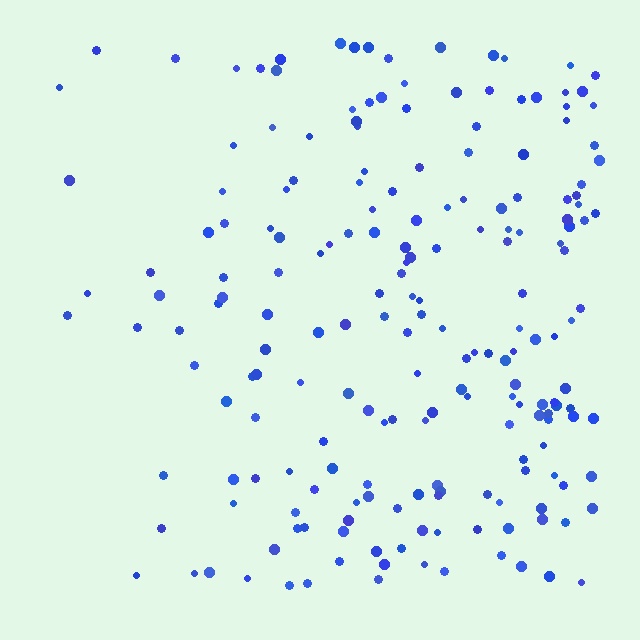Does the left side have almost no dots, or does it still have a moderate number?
Still a moderate number, just noticeably fewer than the right.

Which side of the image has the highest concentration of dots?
The right.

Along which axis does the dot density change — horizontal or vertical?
Horizontal.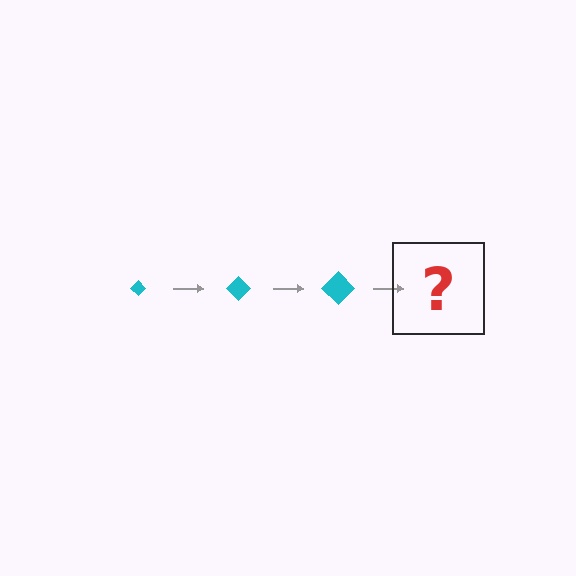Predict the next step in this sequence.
The next step is a cyan diamond, larger than the previous one.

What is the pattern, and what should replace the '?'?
The pattern is that the diamond gets progressively larger each step. The '?' should be a cyan diamond, larger than the previous one.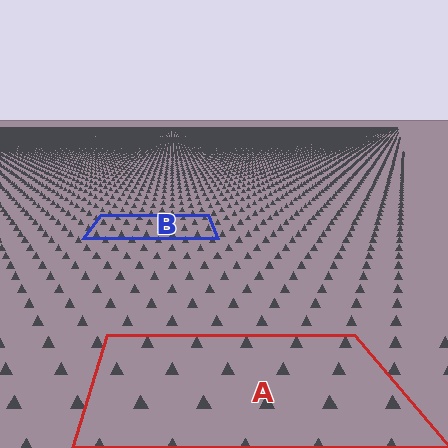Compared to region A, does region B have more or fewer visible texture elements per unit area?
Region B has more texture elements per unit area — they are packed more densely because it is farther away.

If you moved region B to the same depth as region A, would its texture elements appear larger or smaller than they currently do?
They would appear larger. At a closer depth, the same texture elements are projected at a bigger on-screen size.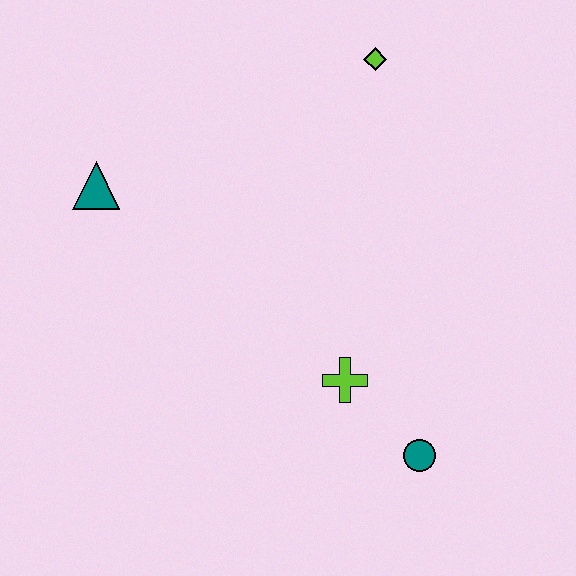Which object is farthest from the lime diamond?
The teal circle is farthest from the lime diamond.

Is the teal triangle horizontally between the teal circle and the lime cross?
No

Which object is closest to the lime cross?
The teal circle is closest to the lime cross.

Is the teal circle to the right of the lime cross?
Yes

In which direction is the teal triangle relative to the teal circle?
The teal triangle is to the left of the teal circle.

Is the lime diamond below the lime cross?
No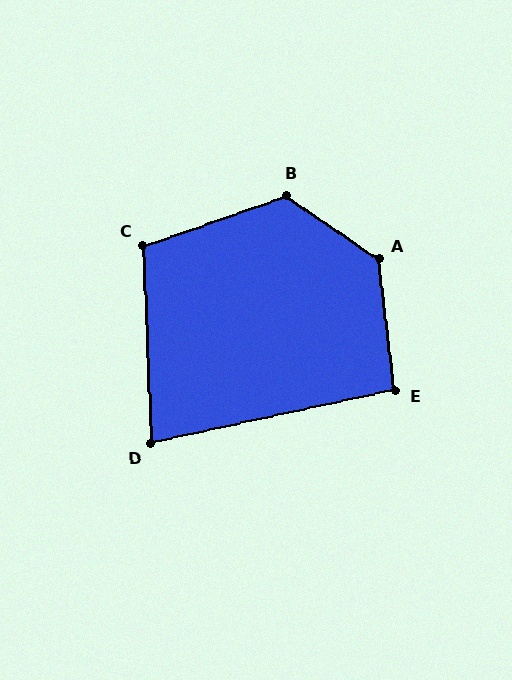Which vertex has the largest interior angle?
A, at approximately 131 degrees.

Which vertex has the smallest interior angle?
D, at approximately 80 degrees.